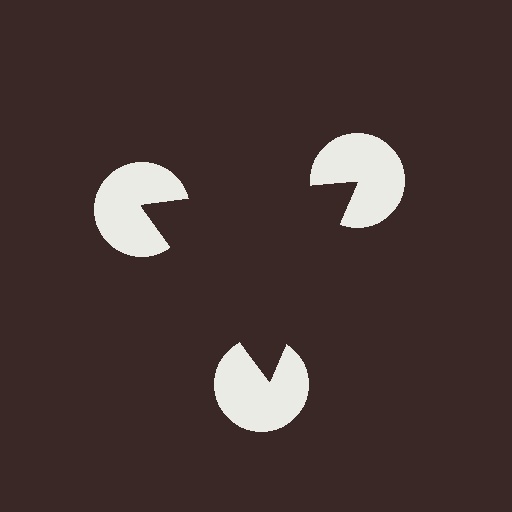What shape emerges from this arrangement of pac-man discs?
An illusory triangle — its edges are inferred from the aligned wedge cuts in the pac-man discs, not physically drawn.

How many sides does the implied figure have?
3 sides.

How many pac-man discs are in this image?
There are 3 — one at each vertex of the illusory triangle.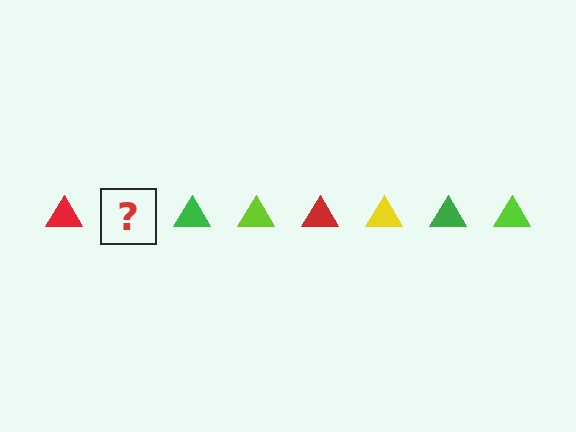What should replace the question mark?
The question mark should be replaced with a yellow triangle.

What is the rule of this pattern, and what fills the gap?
The rule is that the pattern cycles through red, yellow, green, lime triangles. The gap should be filled with a yellow triangle.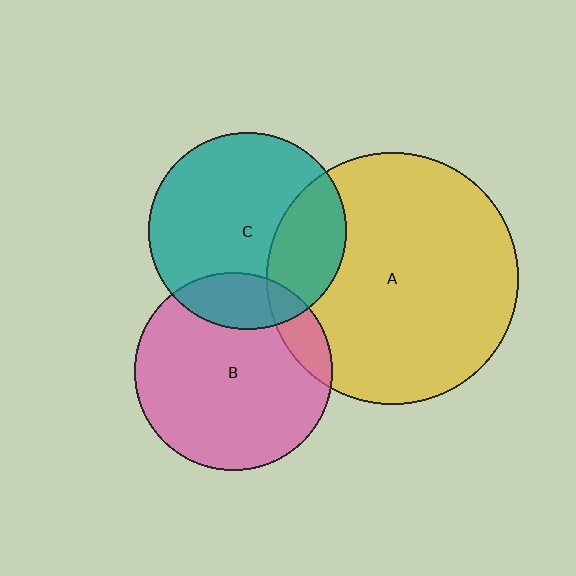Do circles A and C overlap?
Yes.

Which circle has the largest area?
Circle A (yellow).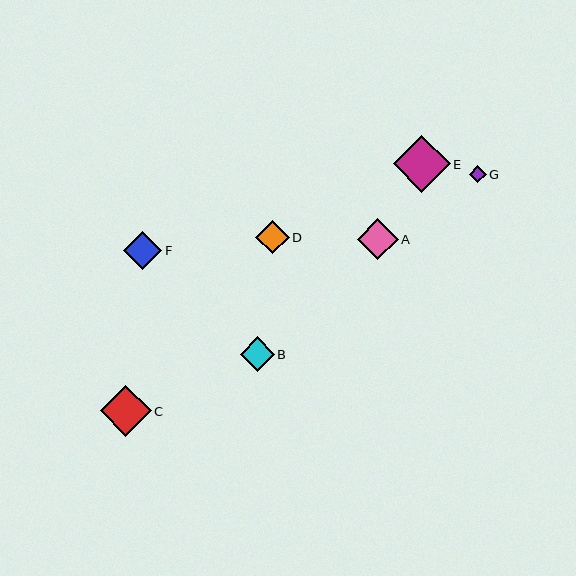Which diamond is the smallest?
Diamond G is the smallest with a size of approximately 16 pixels.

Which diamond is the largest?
Diamond E is the largest with a size of approximately 57 pixels.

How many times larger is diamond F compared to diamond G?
Diamond F is approximately 2.3 times the size of diamond G.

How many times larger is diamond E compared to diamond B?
Diamond E is approximately 1.7 times the size of diamond B.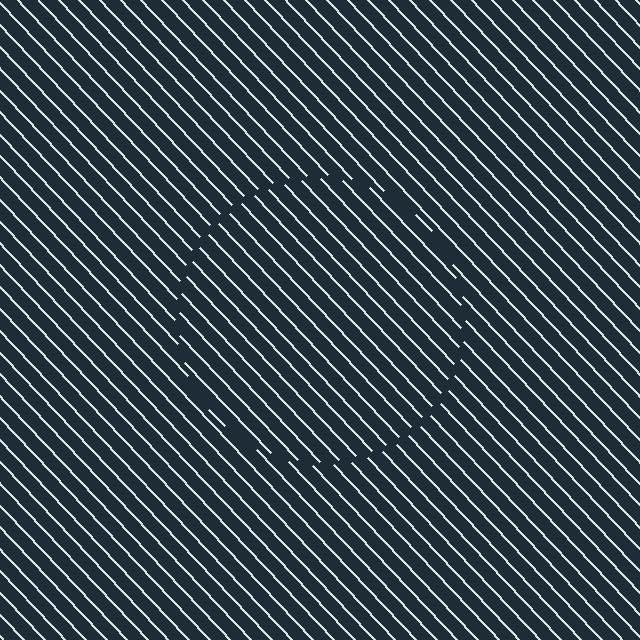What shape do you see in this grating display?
An illusory circle. The interior of the shape contains the same grating, shifted by half a period — the contour is defined by the phase discontinuity where line-ends from the inner and outer gratings abut.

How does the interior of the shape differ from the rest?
The interior of the shape contains the same grating, shifted by half a period — the contour is defined by the phase discontinuity where line-ends from the inner and outer gratings abut.